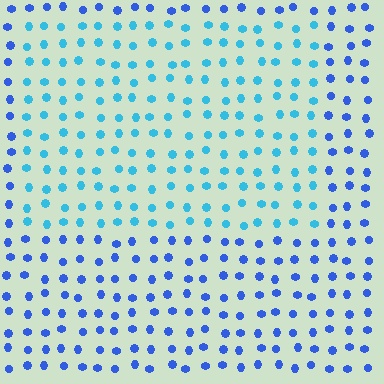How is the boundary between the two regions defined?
The boundary is defined purely by a slight shift in hue (about 33 degrees). Spacing, size, and orientation are identical on both sides.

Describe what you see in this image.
The image is filled with small blue elements in a uniform arrangement. A rectangle-shaped region is visible where the elements are tinted to a slightly different hue, forming a subtle color boundary.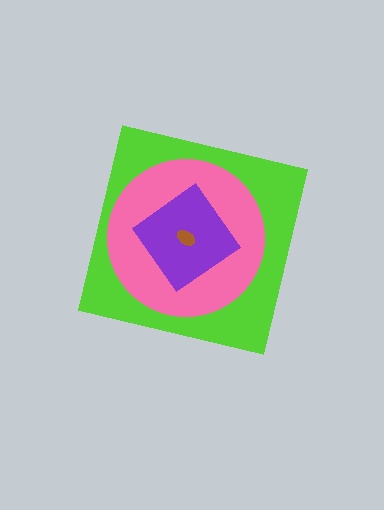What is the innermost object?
The brown ellipse.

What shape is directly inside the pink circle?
The purple diamond.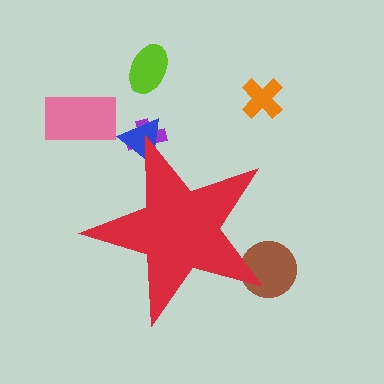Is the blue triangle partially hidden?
Yes, the blue triangle is partially hidden behind the red star.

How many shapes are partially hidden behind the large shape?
3 shapes are partially hidden.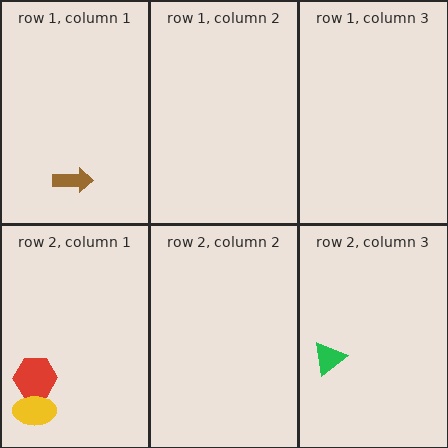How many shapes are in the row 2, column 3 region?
1.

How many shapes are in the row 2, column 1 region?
2.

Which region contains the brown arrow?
The row 1, column 1 region.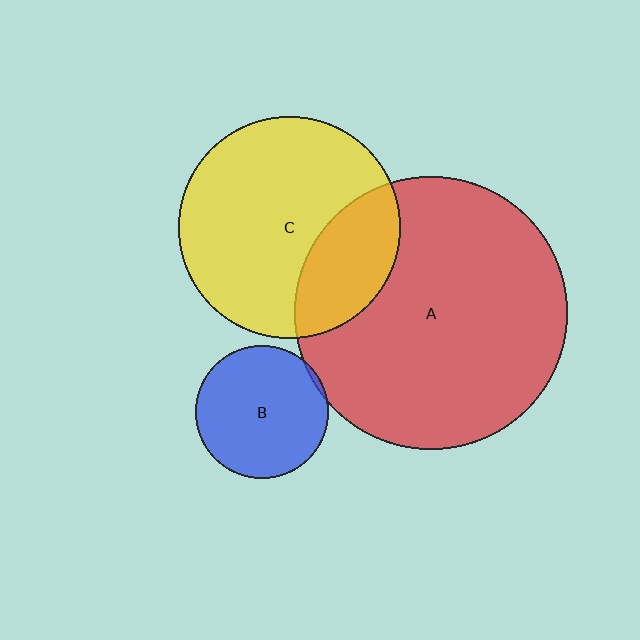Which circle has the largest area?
Circle A (red).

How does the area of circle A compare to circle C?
Approximately 1.5 times.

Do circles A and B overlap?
Yes.